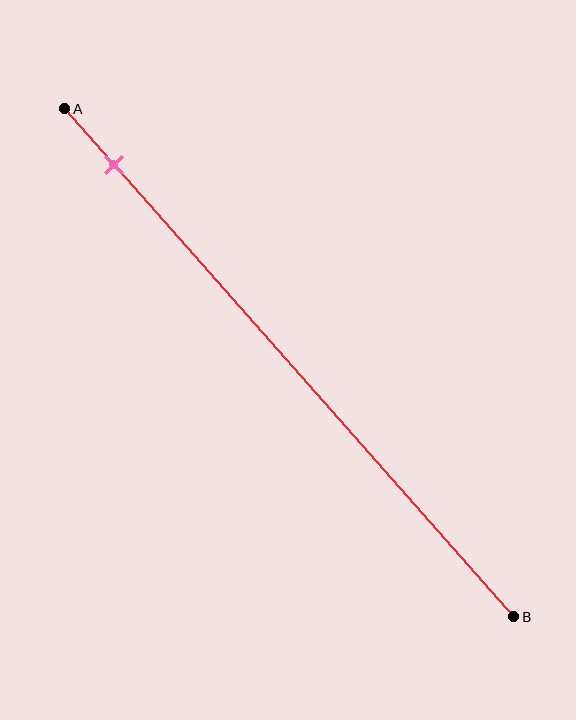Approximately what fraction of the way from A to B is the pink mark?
The pink mark is approximately 10% of the way from A to B.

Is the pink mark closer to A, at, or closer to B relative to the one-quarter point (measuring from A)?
The pink mark is closer to point A than the one-quarter point of segment AB.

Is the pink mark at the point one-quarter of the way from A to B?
No, the mark is at about 10% from A, not at the 25% one-quarter point.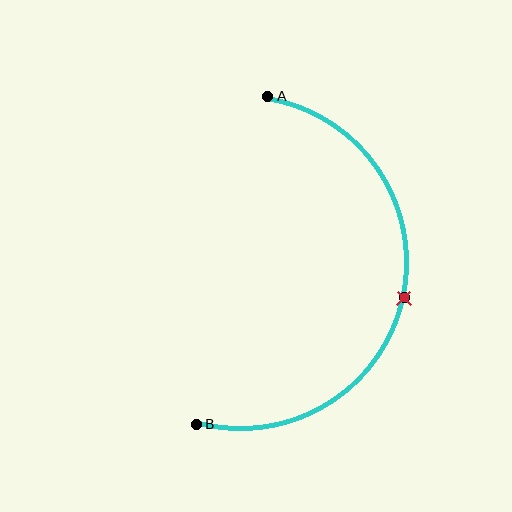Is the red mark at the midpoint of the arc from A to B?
Yes. The red mark lies on the arc at equal arc-length from both A and B — it is the arc midpoint.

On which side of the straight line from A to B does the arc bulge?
The arc bulges to the right of the straight line connecting A and B.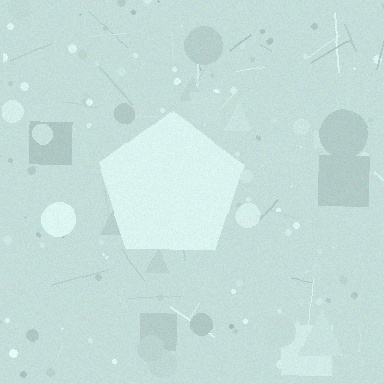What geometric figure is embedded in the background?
A pentagon is embedded in the background.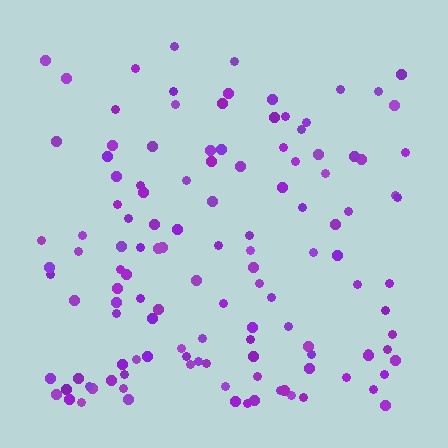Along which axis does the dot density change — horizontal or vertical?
Vertical.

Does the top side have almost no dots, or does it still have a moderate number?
Still a moderate number, just noticeably fewer than the bottom.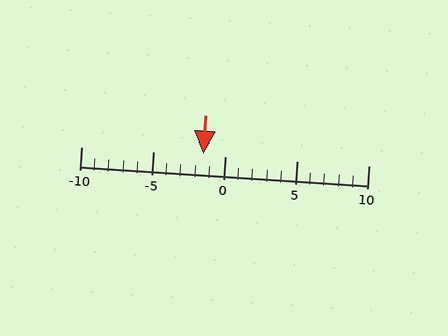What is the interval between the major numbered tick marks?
The major tick marks are spaced 5 units apart.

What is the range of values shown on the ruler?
The ruler shows values from -10 to 10.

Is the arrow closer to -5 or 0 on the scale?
The arrow is closer to 0.